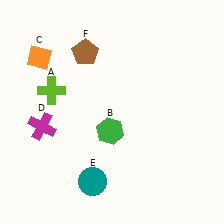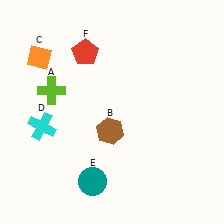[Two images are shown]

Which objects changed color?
B changed from green to brown. D changed from magenta to cyan. F changed from brown to red.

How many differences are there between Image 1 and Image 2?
There are 3 differences between the two images.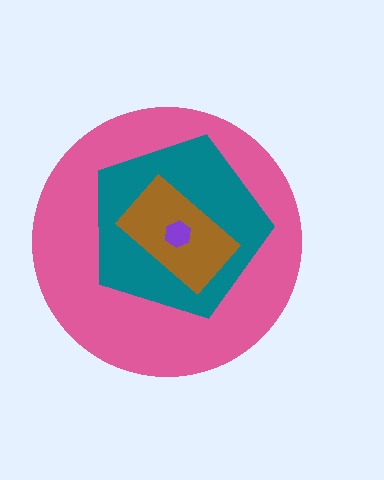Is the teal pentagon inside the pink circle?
Yes.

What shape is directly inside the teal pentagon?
The brown rectangle.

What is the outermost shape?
The pink circle.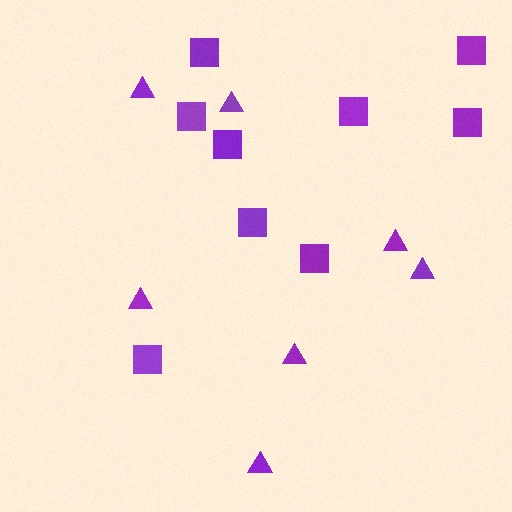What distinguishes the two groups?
There are 2 groups: one group of triangles (7) and one group of squares (9).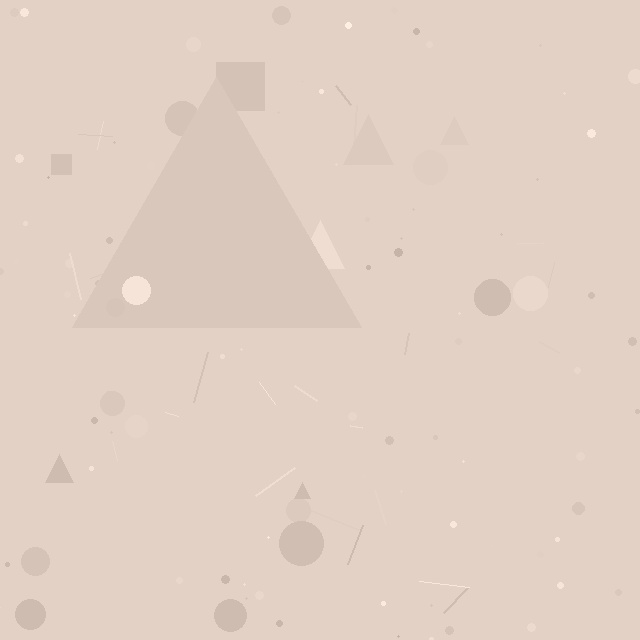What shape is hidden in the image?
A triangle is hidden in the image.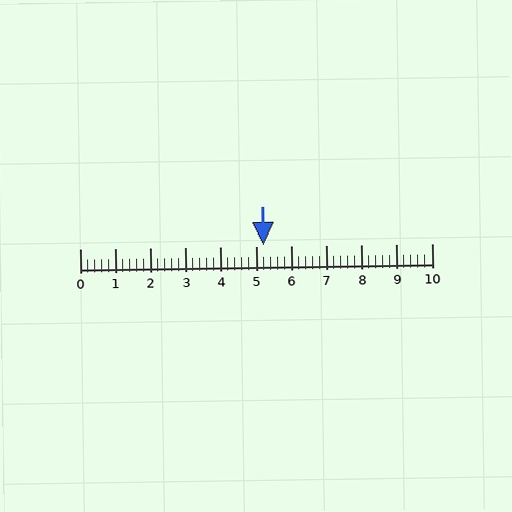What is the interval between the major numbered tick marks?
The major tick marks are spaced 1 units apart.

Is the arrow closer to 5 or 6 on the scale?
The arrow is closer to 5.